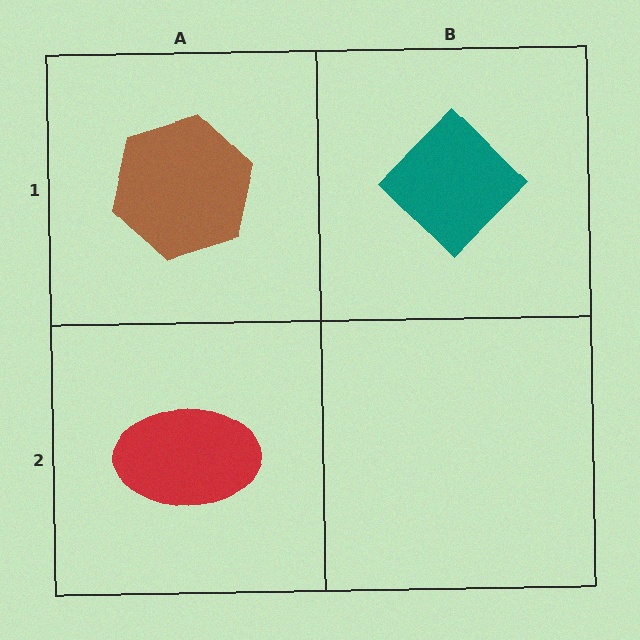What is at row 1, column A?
A brown hexagon.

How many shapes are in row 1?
2 shapes.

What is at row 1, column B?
A teal diamond.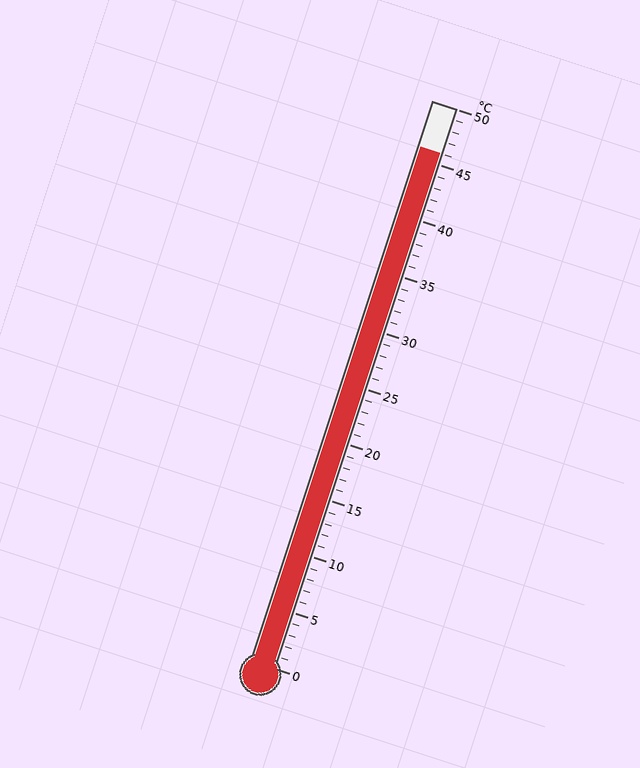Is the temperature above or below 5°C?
The temperature is above 5°C.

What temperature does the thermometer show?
The thermometer shows approximately 46°C.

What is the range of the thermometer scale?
The thermometer scale ranges from 0°C to 50°C.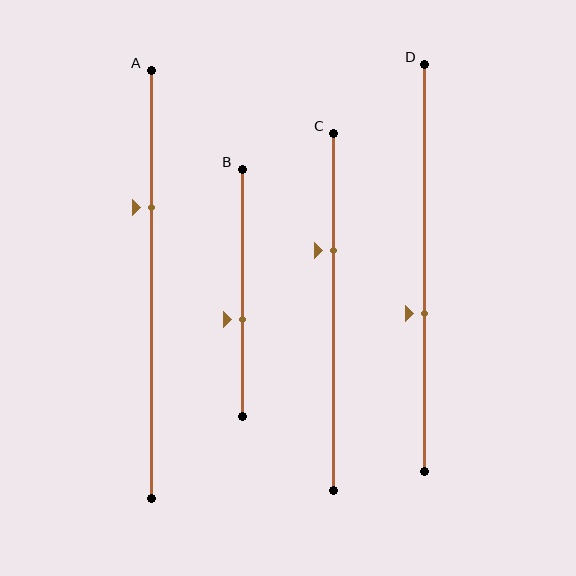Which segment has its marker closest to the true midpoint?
Segment B has its marker closest to the true midpoint.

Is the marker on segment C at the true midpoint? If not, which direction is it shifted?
No, the marker on segment C is shifted upward by about 17% of the segment length.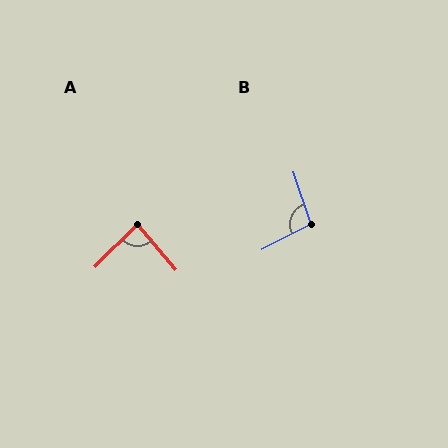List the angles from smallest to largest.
A (85°), B (99°).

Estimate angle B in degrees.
Approximately 99 degrees.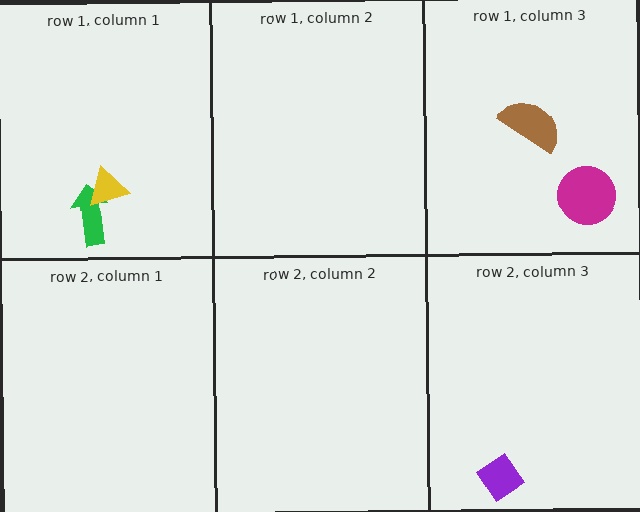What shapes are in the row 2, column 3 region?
The purple diamond.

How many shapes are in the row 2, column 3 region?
1.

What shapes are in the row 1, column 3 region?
The magenta circle, the brown semicircle.